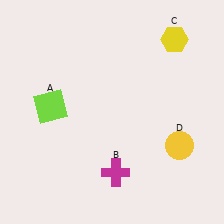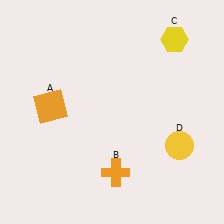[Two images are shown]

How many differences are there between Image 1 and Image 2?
There are 2 differences between the two images.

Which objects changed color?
A changed from lime to orange. B changed from magenta to orange.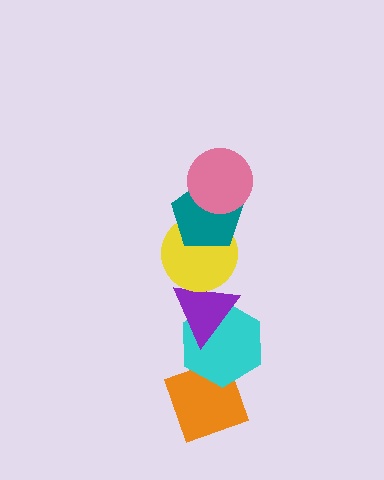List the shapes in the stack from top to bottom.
From top to bottom: the pink circle, the teal pentagon, the yellow circle, the purple triangle, the cyan hexagon, the orange diamond.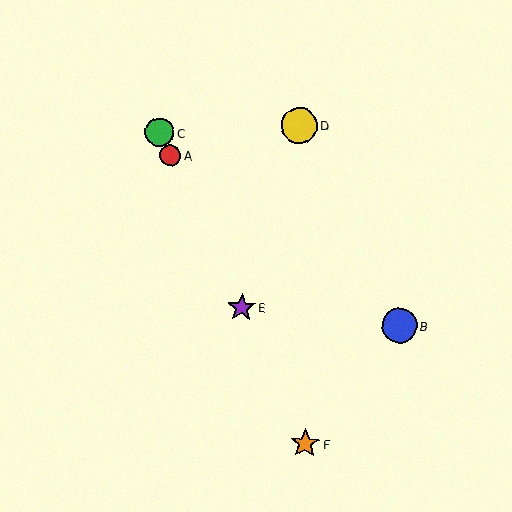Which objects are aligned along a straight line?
Objects A, C, E, F are aligned along a straight line.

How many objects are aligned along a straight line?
4 objects (A, C, E, F) are aligned along a straight line.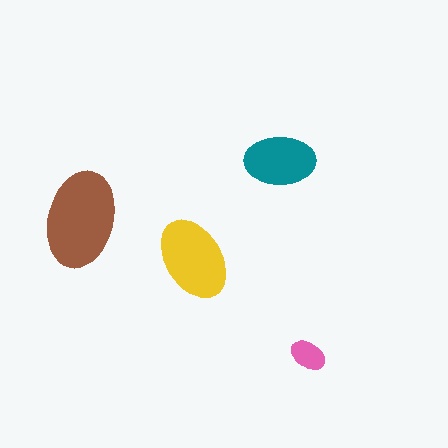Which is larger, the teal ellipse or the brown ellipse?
The brown one.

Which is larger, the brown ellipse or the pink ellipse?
The brown one.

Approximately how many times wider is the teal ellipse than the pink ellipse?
About 2 times wider.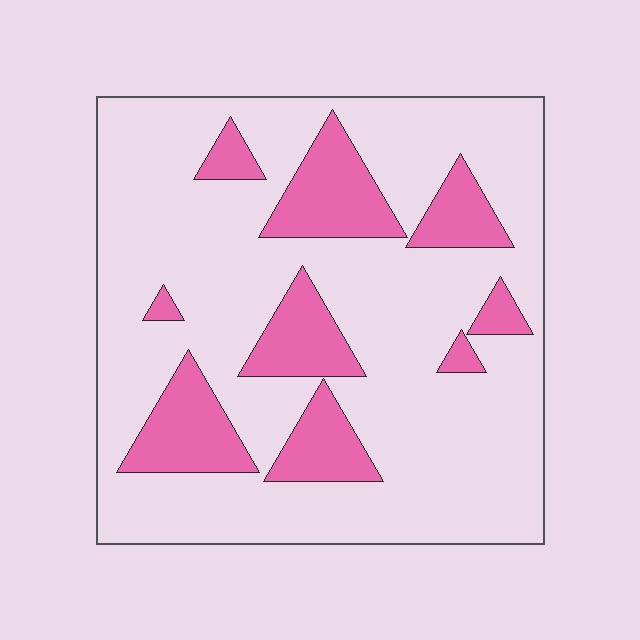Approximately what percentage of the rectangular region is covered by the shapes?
Approximately 20%.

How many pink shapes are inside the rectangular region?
9.